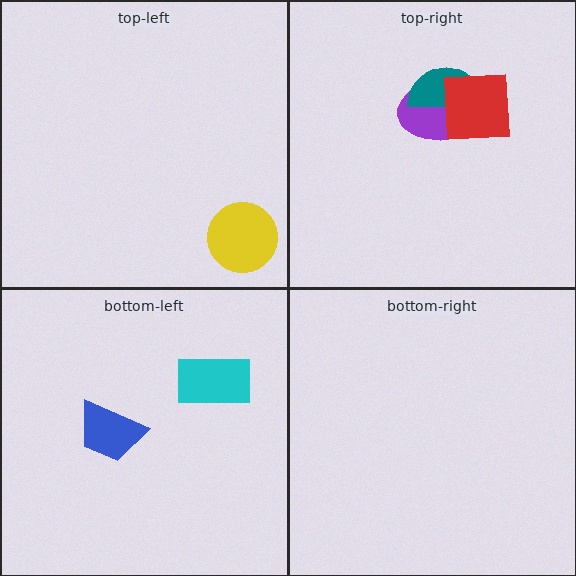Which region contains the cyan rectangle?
The bottom-left region.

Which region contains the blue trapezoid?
The bottom-left region.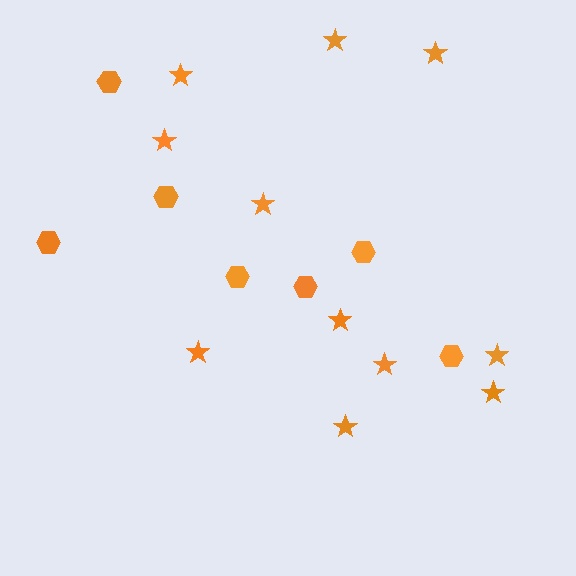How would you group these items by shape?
There are 2 groups: one group of stars (11) and one group of hexagons (7).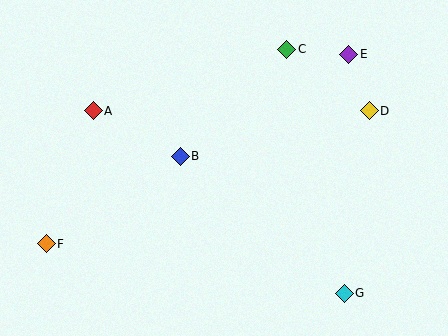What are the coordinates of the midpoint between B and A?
The midpoint between B and A is at (137, 134).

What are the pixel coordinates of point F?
Point F is at (46, 244).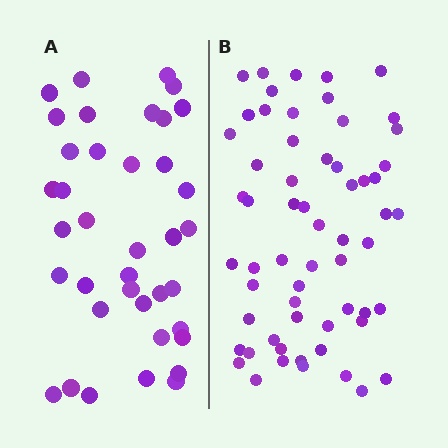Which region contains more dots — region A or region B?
Region B (the right region) has more dots.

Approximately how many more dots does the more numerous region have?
Region B has approximately 20 more dots than region A.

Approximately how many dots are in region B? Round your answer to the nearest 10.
About 60 dots.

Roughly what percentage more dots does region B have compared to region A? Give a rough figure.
About 60% more.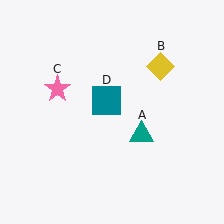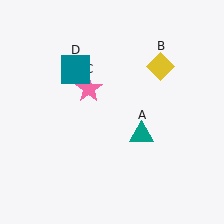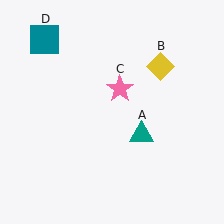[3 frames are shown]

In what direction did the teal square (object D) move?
The teal square (object D) moved up and to the left.